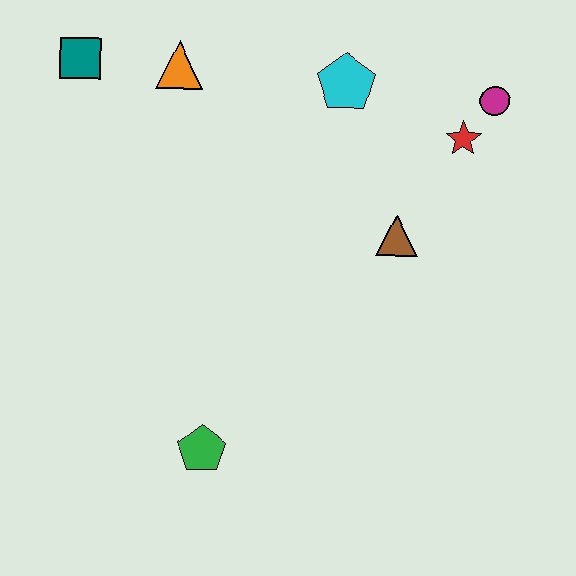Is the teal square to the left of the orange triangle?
Yes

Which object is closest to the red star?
The magenta circle is closest to the red star.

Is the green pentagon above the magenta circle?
No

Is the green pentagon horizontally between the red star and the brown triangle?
No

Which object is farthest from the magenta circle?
The green pentagon is farthest from the magenta circle.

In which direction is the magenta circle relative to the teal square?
The magenta circle is to the right of the teal square.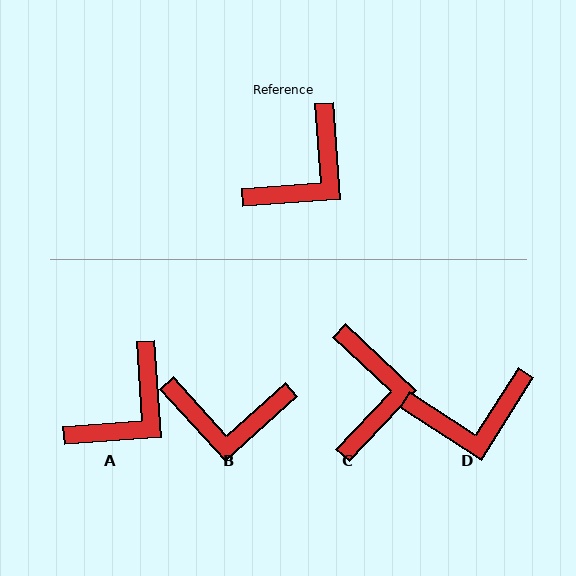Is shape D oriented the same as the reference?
No, it is off by about 37 degrees.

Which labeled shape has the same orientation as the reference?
A.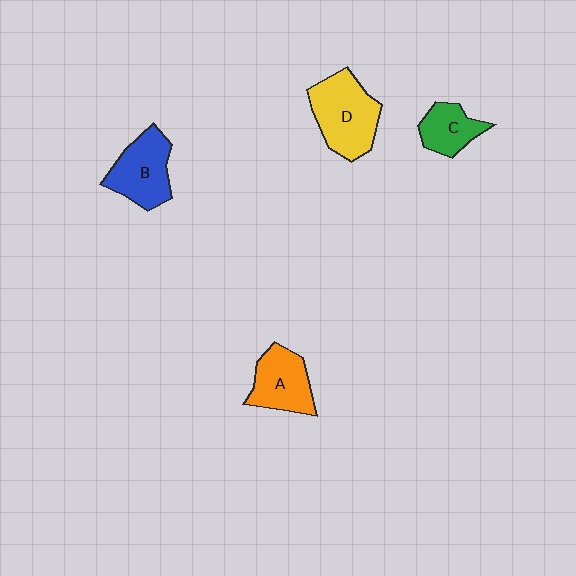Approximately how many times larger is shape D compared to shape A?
Approximately 1.3 times.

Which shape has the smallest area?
Shape C (green).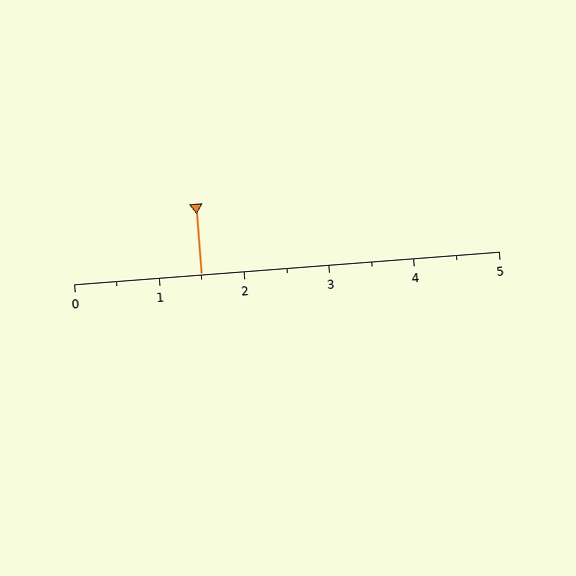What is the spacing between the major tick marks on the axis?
The major ticks are spaced 1 apart.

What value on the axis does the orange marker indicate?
The marker indicates approximately 1.5.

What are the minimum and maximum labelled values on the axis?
The axis runs from 0 to 5.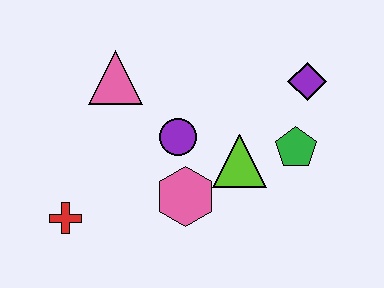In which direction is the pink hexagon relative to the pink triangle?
The pink hexagon is below the pink triangle.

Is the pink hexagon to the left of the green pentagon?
Yes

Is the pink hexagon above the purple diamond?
No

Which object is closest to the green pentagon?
The lime triangle is closest to the green pentagon.